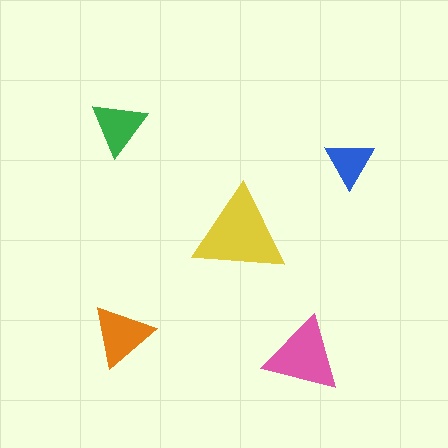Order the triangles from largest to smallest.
the yellow one, the pink one, the orange one, the green one, the blue one.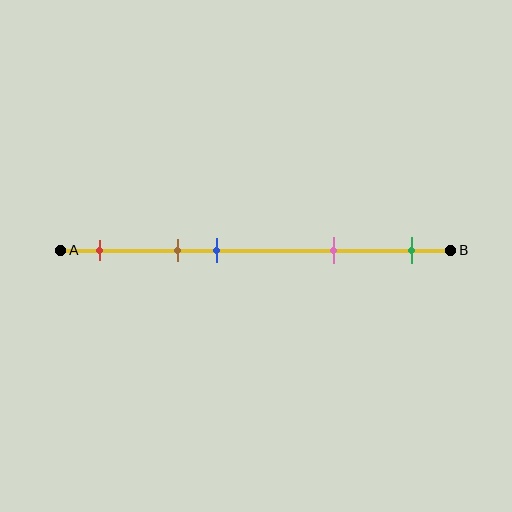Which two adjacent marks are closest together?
The brown and blue marks are the closest adjacent pair.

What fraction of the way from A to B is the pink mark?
The pink mark is approximately 70% (0.7) of the way from A to B.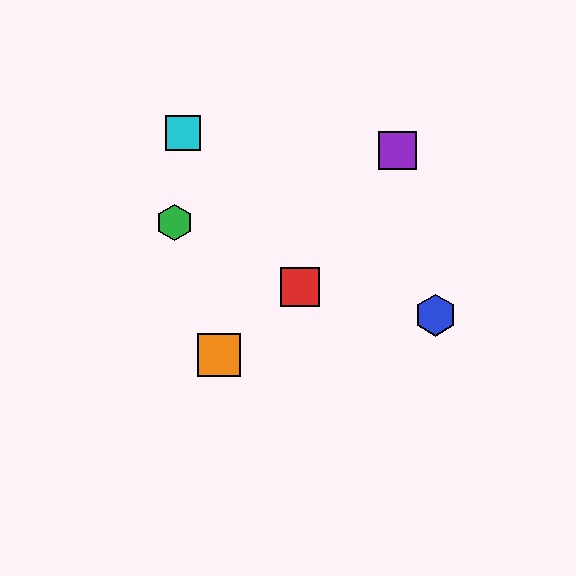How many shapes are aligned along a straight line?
3 shapes (the red square, the yellow diamond, the orange square) are aligned along a straight line.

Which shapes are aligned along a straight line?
The red square, the yellow diamond, the orange square are aligned along a straight line.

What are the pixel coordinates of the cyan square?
The cyan square is at (183, 133).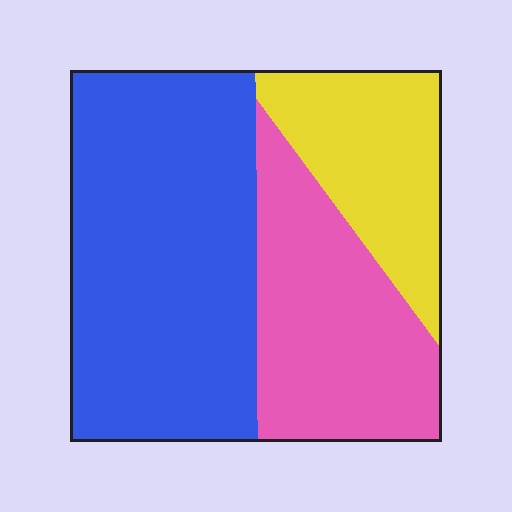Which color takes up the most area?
Blue, at roughly 50%.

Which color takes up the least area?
Yellow, at roughly 20%.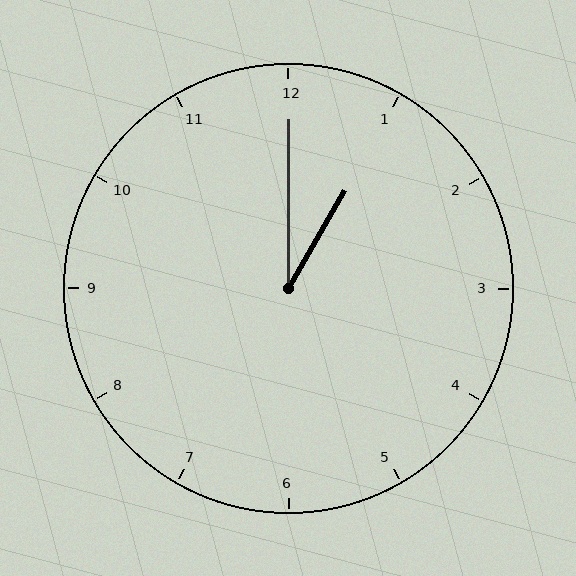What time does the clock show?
1:00.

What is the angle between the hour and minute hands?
Approximately 30 degrees.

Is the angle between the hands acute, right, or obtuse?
It is acute.